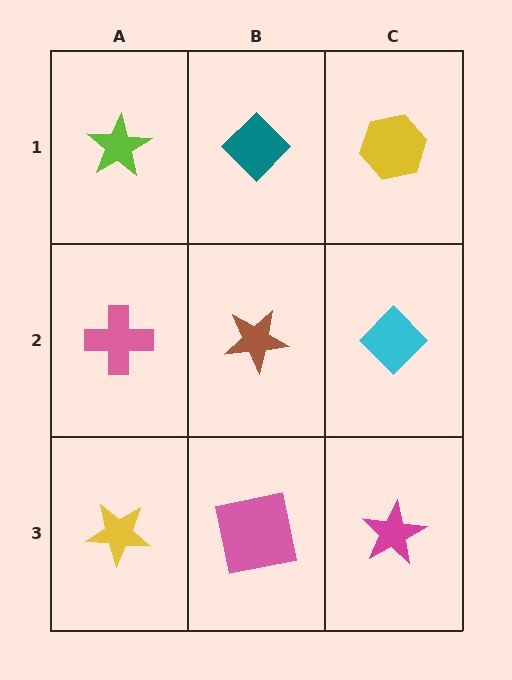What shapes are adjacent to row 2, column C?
A yellow hexagon (row 1, column C), a magenta star (row 3, column C), a brown star (row 2, column B).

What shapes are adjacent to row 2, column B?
A teal diamond (row 1, column B), a pink square (row 3, column B), a pink cross (row 2, column A), a cyan diamond (row 2, column C).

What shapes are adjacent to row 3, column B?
A brown star (row 2, column B), a yellow star (row 3, column A), a magenta star (row 3, column C).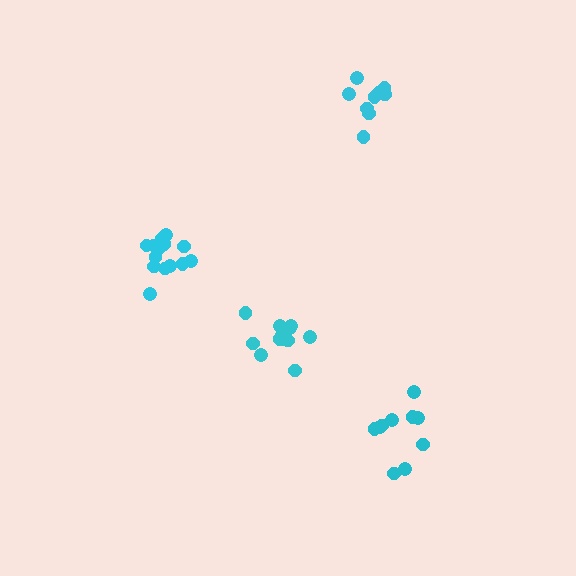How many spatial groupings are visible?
There are 4 spatial groupings.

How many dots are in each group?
Group 1: 9 dots, Group 2: 12 dots, Group 3: 14 dots, Group 4: 10 dots (45 total).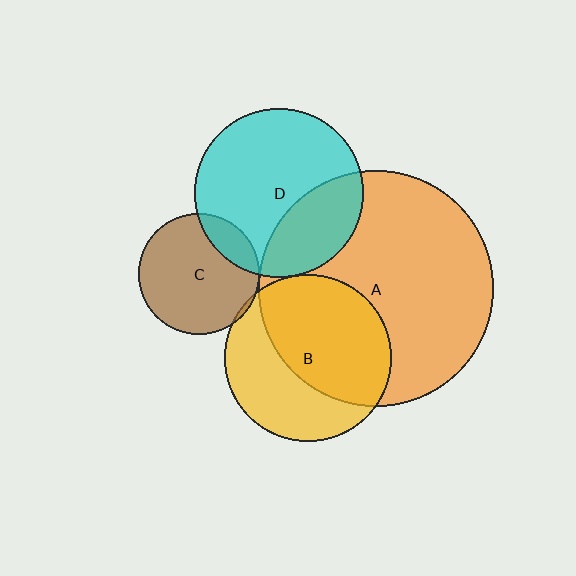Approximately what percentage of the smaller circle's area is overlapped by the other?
Approximately 5%.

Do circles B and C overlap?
Yes.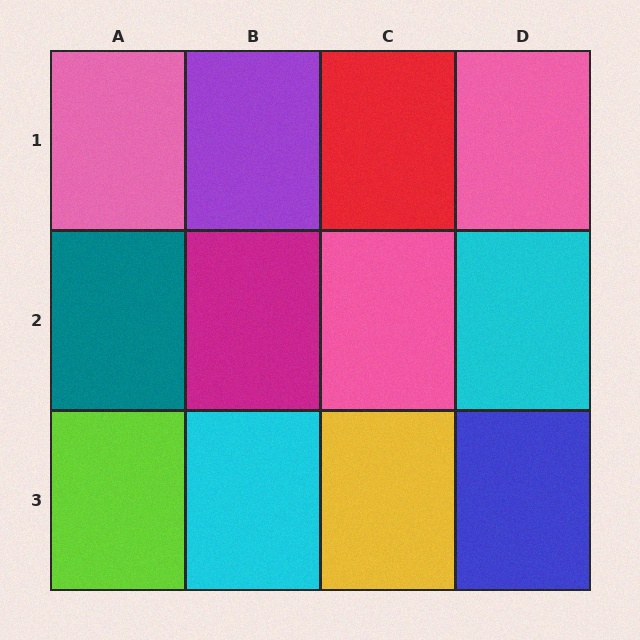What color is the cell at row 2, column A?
Teal.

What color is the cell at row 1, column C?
Red.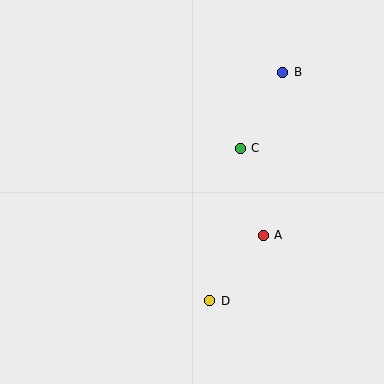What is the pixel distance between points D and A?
The distance between D and A is 85 pixels.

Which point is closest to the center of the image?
Point C at (240, 148) is closest to the center.